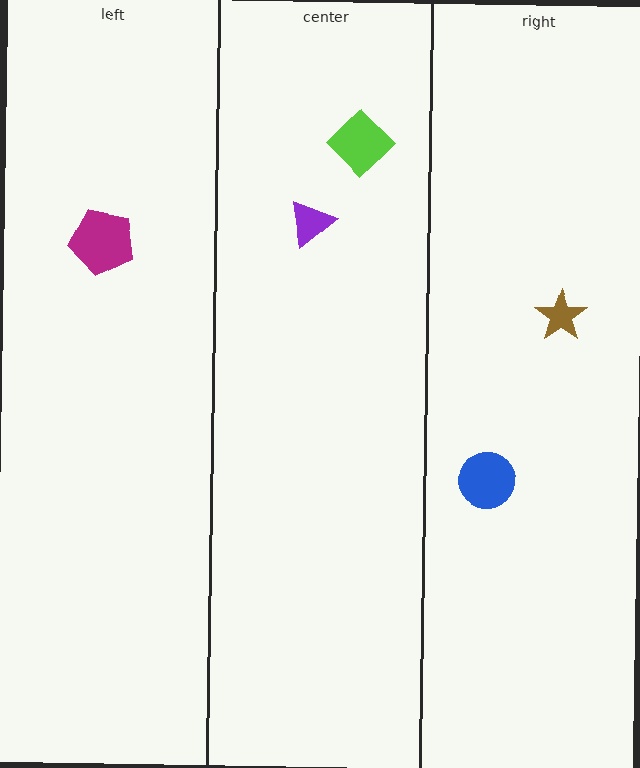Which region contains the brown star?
The right region.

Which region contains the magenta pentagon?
The left region.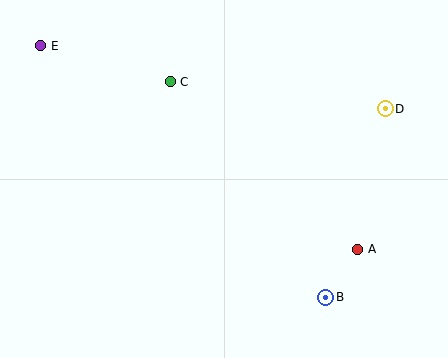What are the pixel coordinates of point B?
Point B is at (326, 297).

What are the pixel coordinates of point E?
Point E is at (41, 46).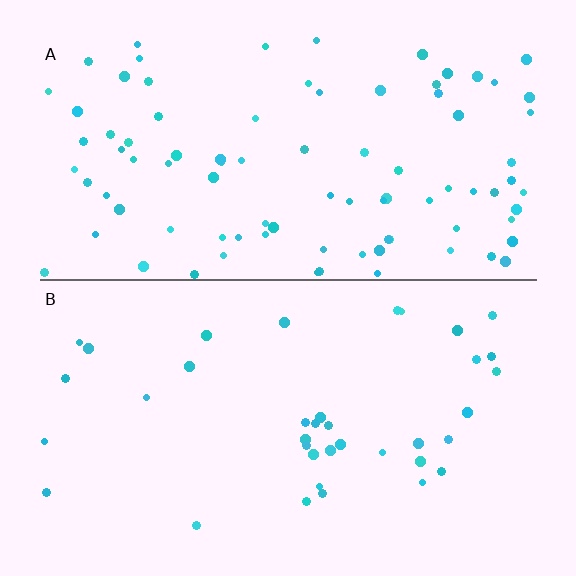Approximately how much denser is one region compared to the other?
Approximately 2.4× — region A over region B.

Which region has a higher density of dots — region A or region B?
A (the top).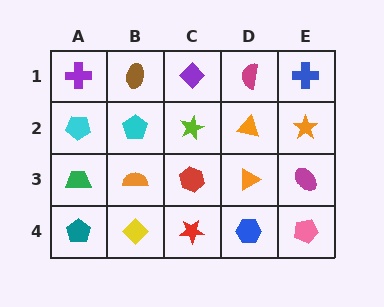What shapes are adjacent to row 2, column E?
A blue cross (row 1, column E), a magenta ellipse (row 3, column E), an orange triangle (row 2, column D).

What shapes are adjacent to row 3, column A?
A cyan pentagon (row 2, column A), a teal pentagon (row 4, column A), an orange semicircle (row 3, column B).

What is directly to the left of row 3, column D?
A red hexagon.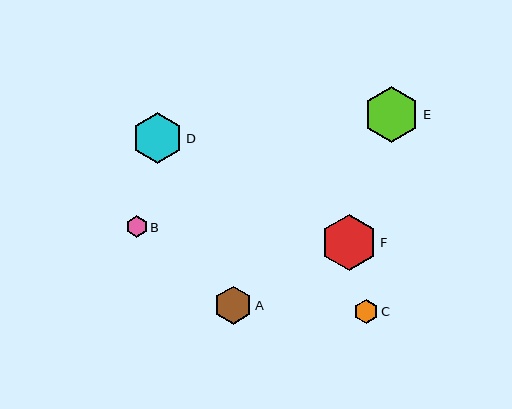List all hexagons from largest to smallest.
From largest to smallest: F, E, D, A, C, B.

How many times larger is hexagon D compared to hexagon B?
Hexagon D is approximately 2.4 times the size of hexagon B.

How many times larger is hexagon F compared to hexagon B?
Hexagon F is approximately 2.7 times the size of hexagon B.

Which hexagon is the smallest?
Hexagon B is the smallest with a size of approximately 21 pixels.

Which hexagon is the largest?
Hexagon F is the largest with a size of approximately 56 pixels.